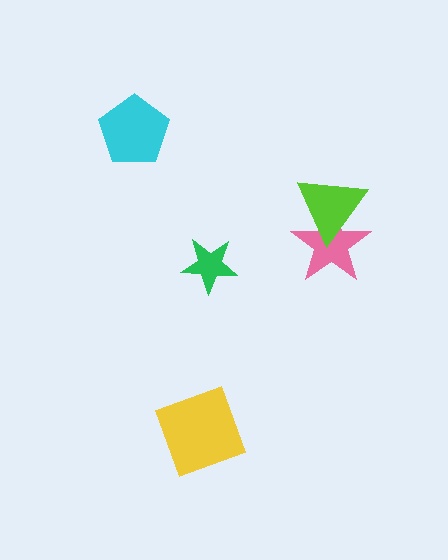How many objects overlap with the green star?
0 objects overlap with the green star.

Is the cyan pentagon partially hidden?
No, no other shape covers it.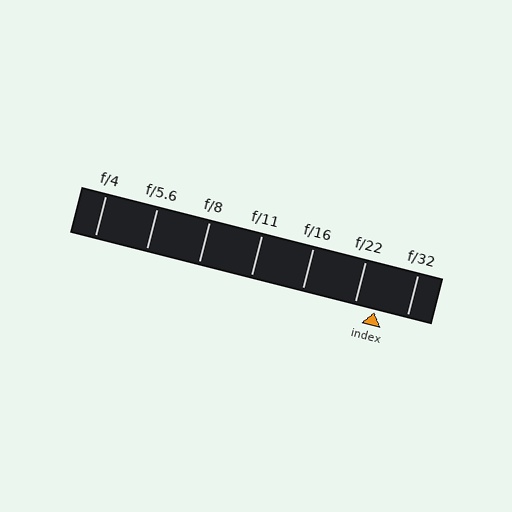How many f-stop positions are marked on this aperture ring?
There are 7 f-stop positions marked.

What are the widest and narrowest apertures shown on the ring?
The widest aperture shown is f/4 and the narrowest is f/32.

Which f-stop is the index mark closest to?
The index mark is closest to f/22.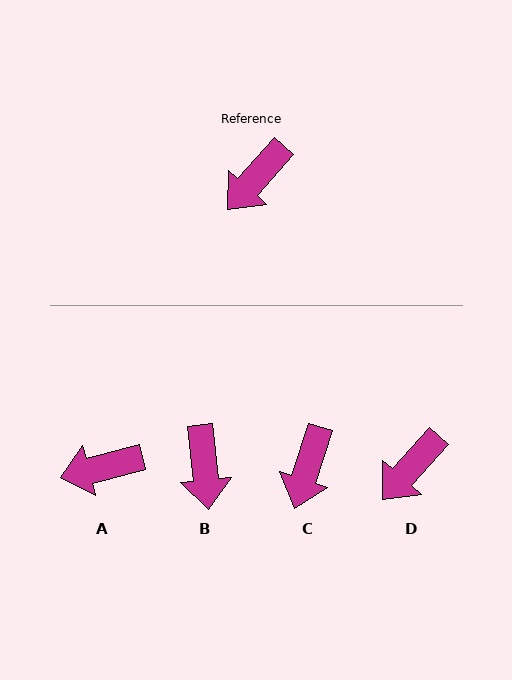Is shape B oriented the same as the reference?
No, it is off by about 47 degrees.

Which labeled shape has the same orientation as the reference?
D.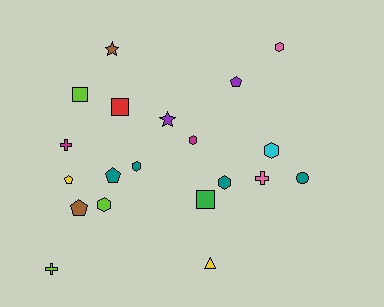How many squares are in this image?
There are 3 squares.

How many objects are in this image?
There are 20 objects.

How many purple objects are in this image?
There are 2 purple objects.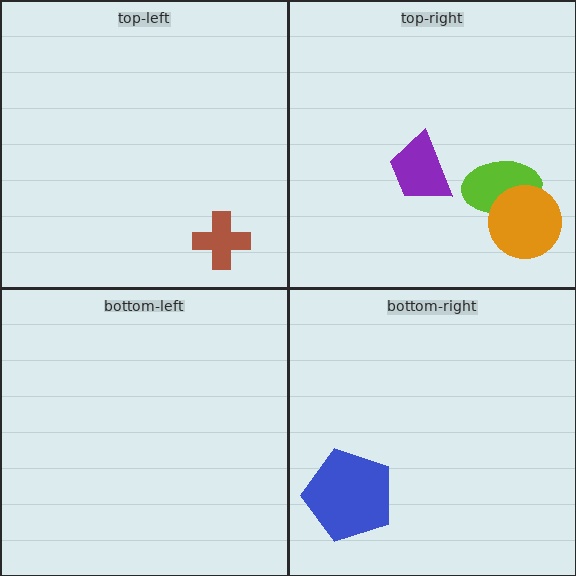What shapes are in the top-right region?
The lime ellipse, the purple trapezoid, the orange circle.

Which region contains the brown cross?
The top-left region.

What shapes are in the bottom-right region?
The blue pentagon.